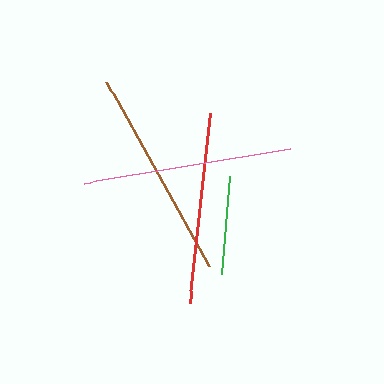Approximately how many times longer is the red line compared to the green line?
The red line is approximately 1.9 times the length of the green line.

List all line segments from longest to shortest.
From longest to shortest: brown, pink, red, green.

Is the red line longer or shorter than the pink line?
The pink line is longer than the red line.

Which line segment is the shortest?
The green line is the shortest at approximately 98 pixels.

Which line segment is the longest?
The brown line is the longest at approximately 211 pixels.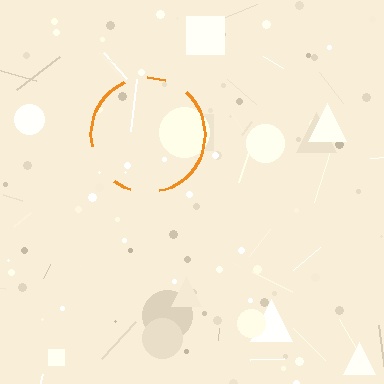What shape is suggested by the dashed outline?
The dashed outline suggests a circle.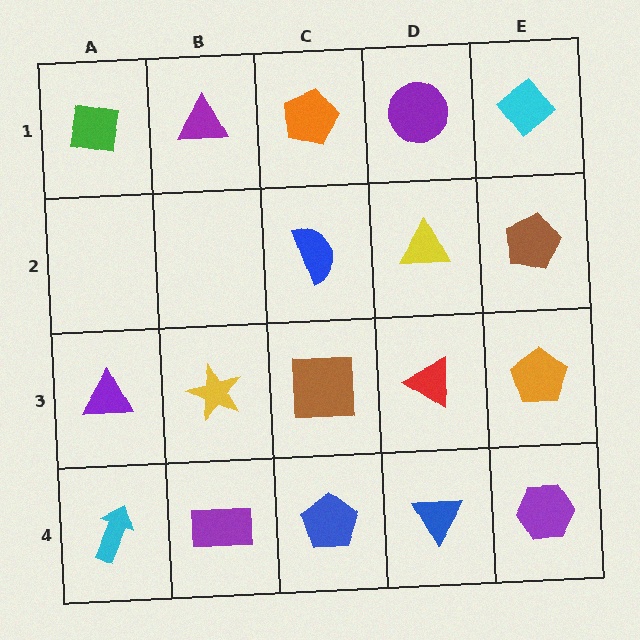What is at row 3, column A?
A purple triangle.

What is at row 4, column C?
A blue pentagon.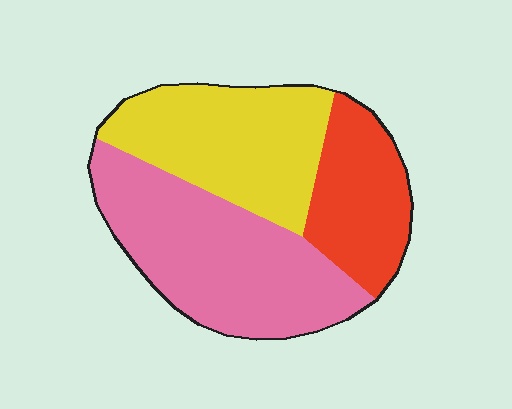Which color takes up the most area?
Pink, at roughly 45%.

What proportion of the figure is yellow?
Yellow takes up between a quarter and a half of the figure.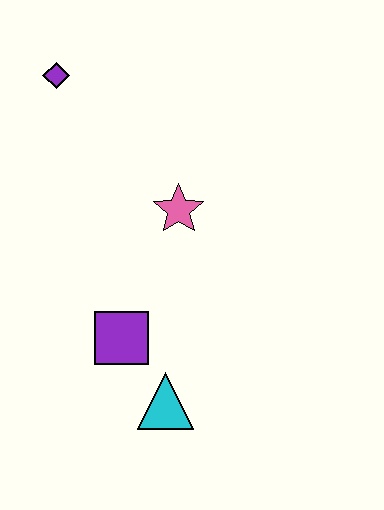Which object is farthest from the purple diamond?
The cyan triangle is farthest from the purple diamond.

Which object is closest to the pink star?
The purple square is closest to the pink star.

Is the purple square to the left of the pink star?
Yes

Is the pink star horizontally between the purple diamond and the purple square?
No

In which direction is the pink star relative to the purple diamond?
The pink star is below the purple diamond.